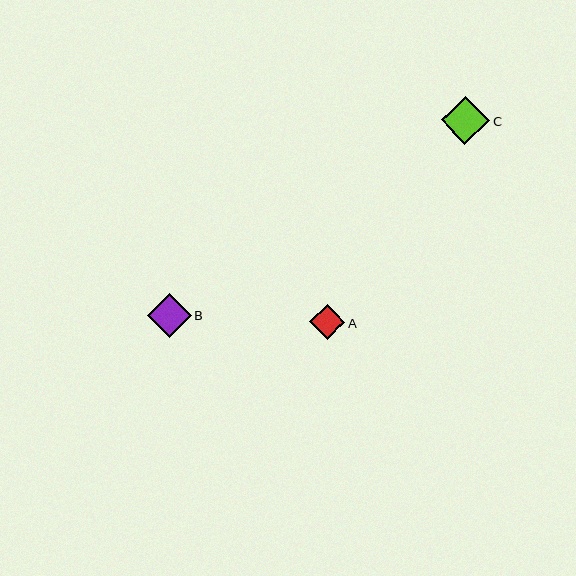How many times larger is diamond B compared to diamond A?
Diamond B is approximately 1.3 times the size of diamond A.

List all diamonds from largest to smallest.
From largest to smallest: C, B, A.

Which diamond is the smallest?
Diamond A is the smallest with a size of approximately 35 pixels.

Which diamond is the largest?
Diamond C is the largest with a size of approximately 48 pixels.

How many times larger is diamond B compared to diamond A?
Diamond B is approximately 1.3 times the size of diamond A.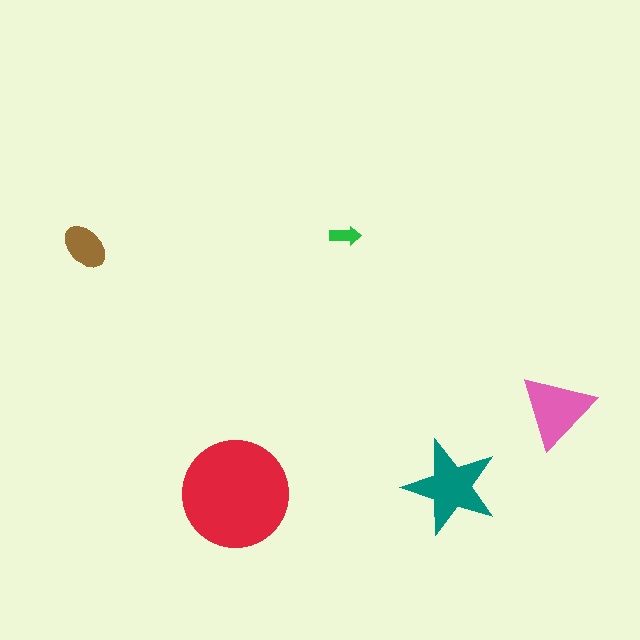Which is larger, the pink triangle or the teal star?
The teal star.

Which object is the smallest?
The green arrow.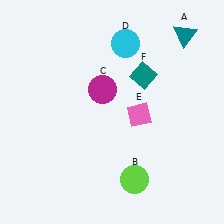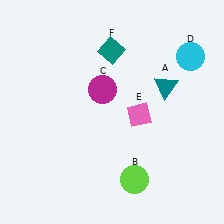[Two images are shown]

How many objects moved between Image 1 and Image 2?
3 objects moved between the two images.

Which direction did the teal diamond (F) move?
The teal diamond (F) moved left.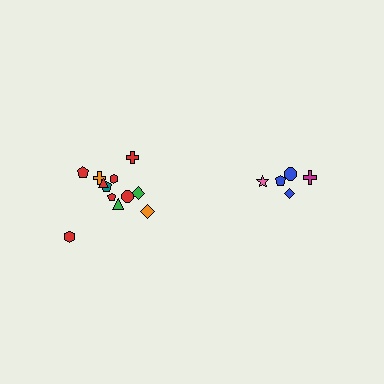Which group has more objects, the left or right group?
The left group.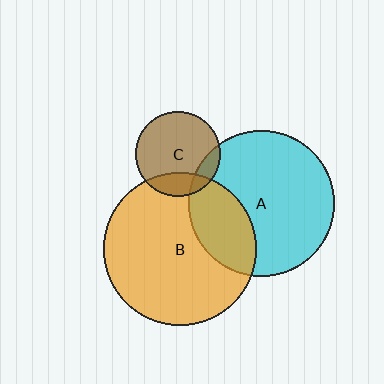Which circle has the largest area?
Circle B (orange).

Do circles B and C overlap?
Yes.